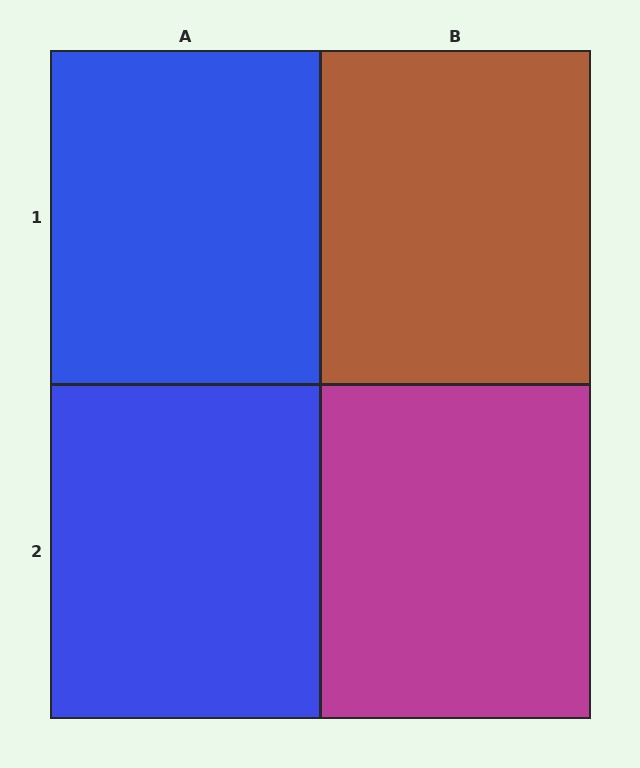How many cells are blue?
2 cells are blue.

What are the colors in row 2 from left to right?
Blue, magenta.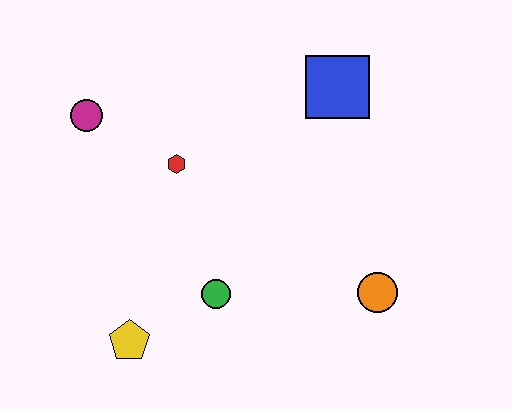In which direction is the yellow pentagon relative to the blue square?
The yellow pentagon is below the blue square.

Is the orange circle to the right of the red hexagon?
Yes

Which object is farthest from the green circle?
The blue square is farthest from the green circle.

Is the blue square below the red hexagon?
No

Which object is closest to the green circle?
The yellow pentagon is closest to the green circle.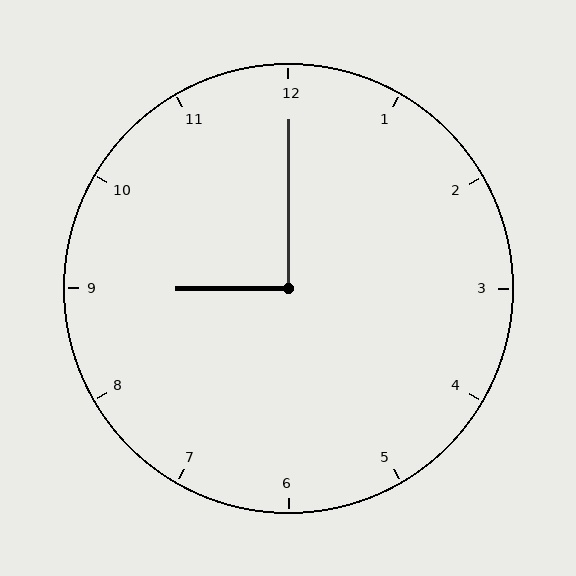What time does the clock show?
9:00.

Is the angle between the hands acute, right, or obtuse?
It is right.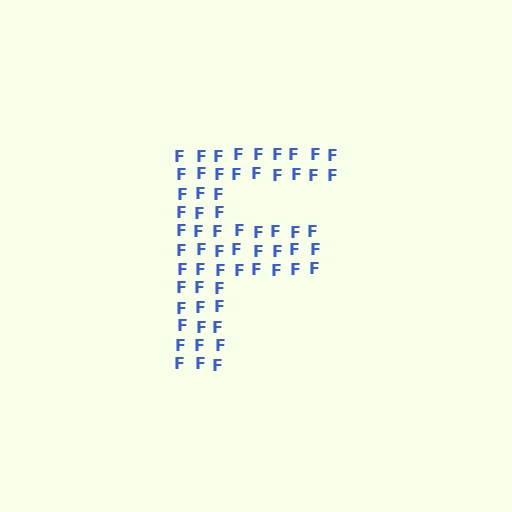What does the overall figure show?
The overall figure shows the letter F.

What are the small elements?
The small elements are letter F's.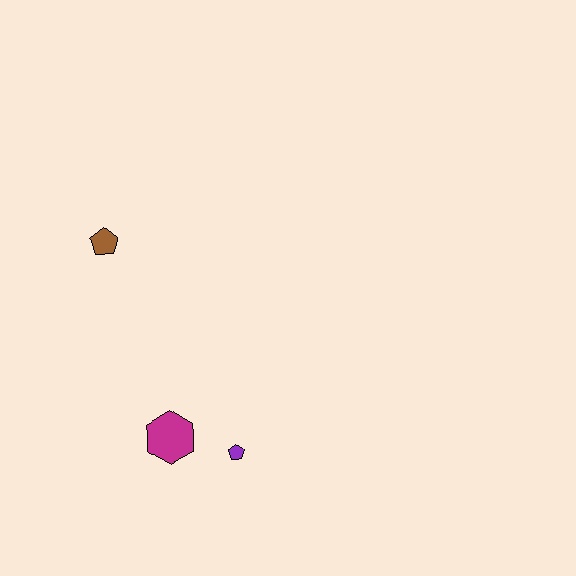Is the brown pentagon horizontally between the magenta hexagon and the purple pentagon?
No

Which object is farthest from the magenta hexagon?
The brown pentagon is farthest from the magenta hexagon.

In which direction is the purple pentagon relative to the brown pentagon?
The purple pentagon is below the brown pentagon.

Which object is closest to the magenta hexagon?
The purple pentagon is closest to the magenta hexagon.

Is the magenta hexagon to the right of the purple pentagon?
No